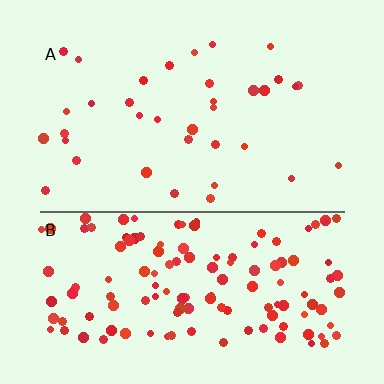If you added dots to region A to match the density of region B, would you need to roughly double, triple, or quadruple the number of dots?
Approximately quadruple.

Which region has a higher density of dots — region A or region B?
B (the bottom).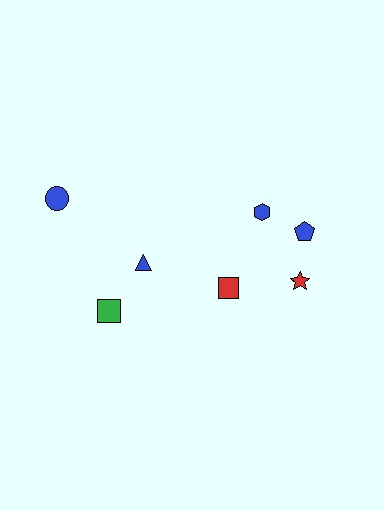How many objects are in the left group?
There are 3 objects.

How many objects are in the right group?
There are 5 objects.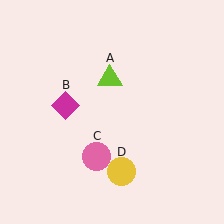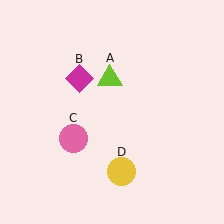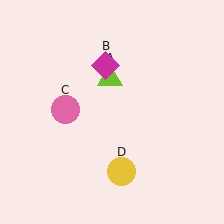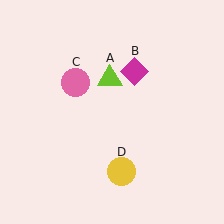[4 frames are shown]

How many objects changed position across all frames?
2 objects changed position: magenta diamond (object B), pink circle (object C).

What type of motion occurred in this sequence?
The magenta diamond (object B), pink circle (object C) rotated clockwise around the center of the scene.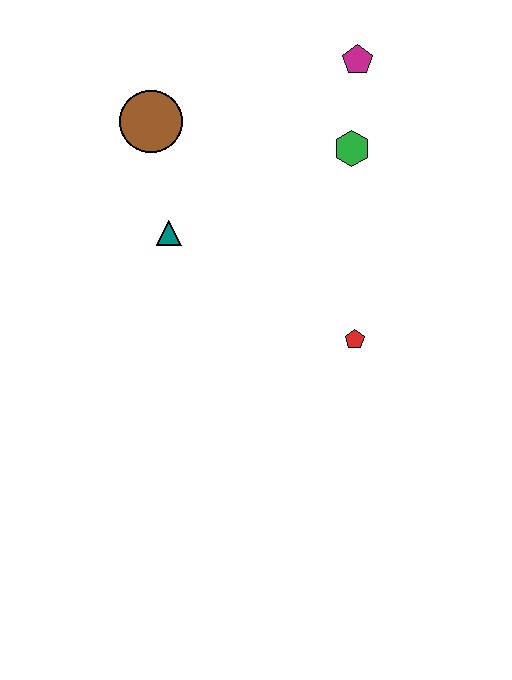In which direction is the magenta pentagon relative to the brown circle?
The magenta pentagon is to the right of the brown circle.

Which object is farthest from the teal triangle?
The magenta pentagon is farthest from the teal triangle.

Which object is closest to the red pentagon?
The green hexagon is closest to the red pentagon.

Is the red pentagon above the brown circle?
No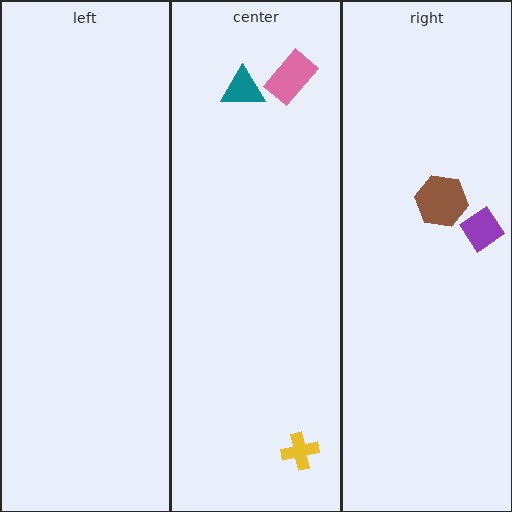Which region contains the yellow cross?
The center region.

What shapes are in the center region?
The teal triangle, the pink rectangle, the yellow cross.